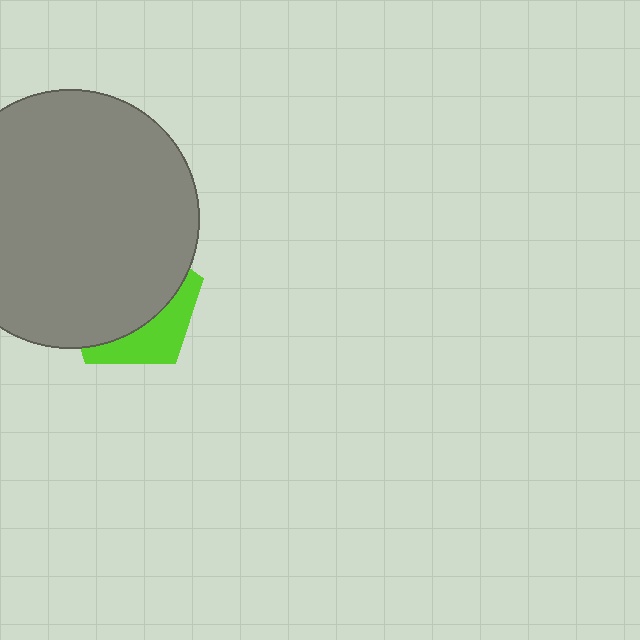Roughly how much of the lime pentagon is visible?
A small part of it is visible (roughly 31%).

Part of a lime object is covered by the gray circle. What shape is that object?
It is a pentagon.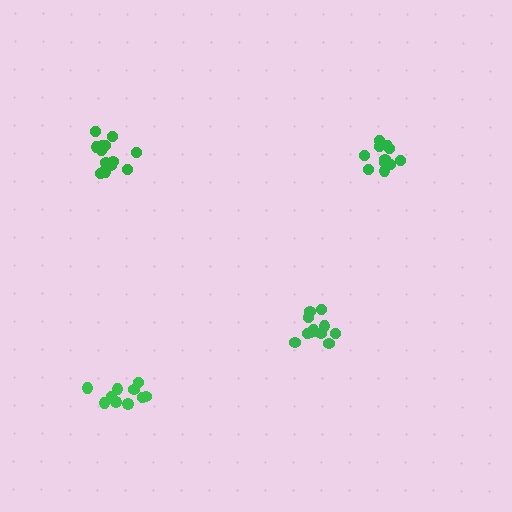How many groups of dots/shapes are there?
There are 4 groups.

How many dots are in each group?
Group 1: 12 dots, Group 2: 14 dots, Group 3: 10 dots, Group 4: 11 dots (47 total).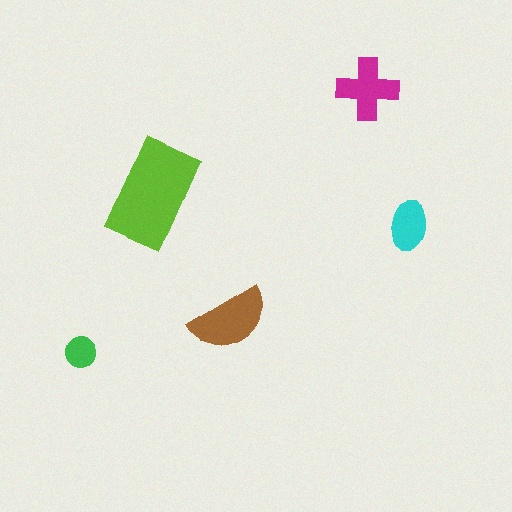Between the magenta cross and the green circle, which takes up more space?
The magenta cross.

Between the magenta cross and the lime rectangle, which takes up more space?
The lime rectangle.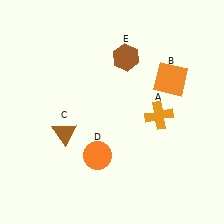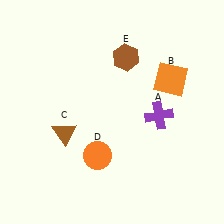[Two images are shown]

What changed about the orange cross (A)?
In Image 1, A is orange. In Image 2, it changed to purple.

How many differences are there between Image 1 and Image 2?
There is 1 difference between the two images.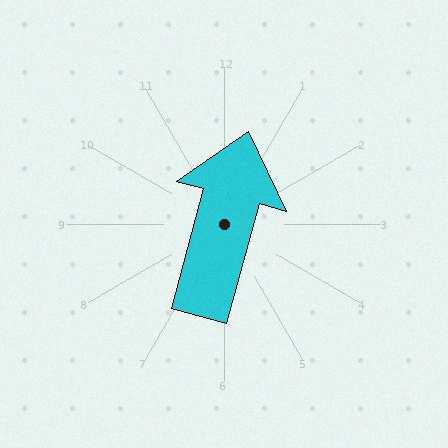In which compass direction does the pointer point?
North.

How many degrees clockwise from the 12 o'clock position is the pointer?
Approximately 15 degrees.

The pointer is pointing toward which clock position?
Roughly 1 o'clock.